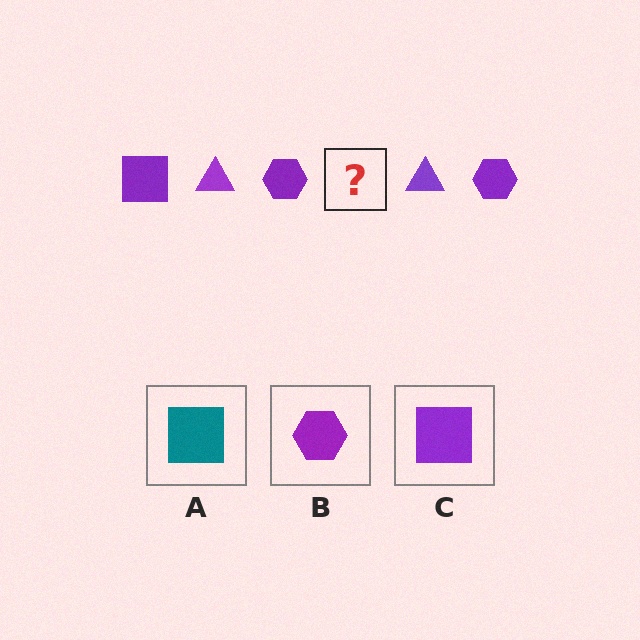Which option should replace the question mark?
Option C.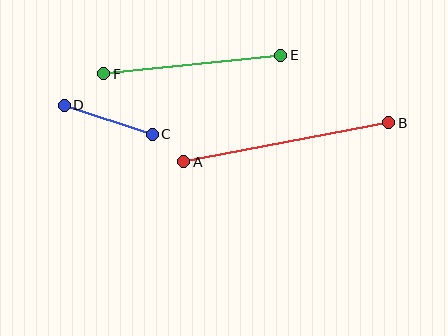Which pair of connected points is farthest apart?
Points A and B are farthest apart.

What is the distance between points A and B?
The distance is approximately 209 pixels.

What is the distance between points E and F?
The distance is approximately 178 pixels.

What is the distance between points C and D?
The distance is approximately 92 pixels.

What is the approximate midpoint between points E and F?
The midpoint is at approximately (192, 64) pixels.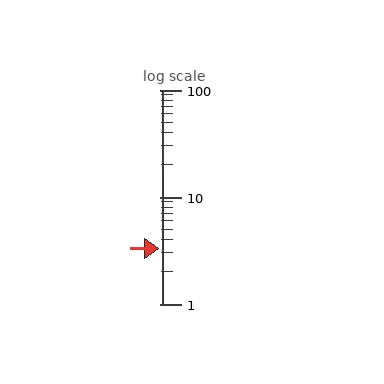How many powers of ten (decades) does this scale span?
The scale spans 2 decades, from 1 to 100.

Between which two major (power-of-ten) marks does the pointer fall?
The pointer is between 1 and 10.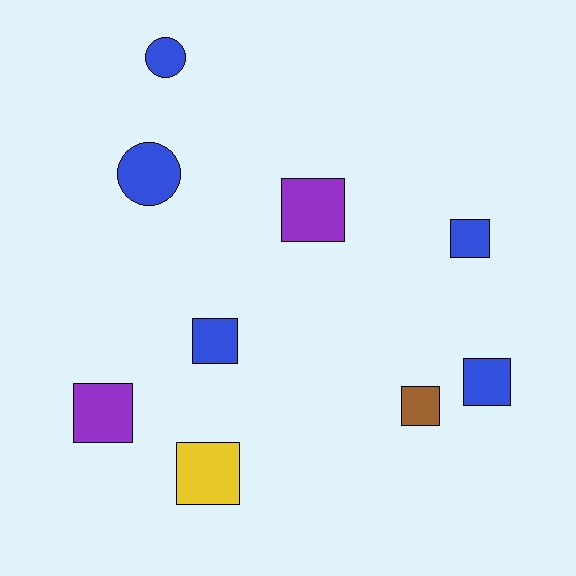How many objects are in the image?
There are 9 objects.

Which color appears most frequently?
Blue, with 5 objects.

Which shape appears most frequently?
Square, with 7 objects.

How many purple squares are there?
There are 2 purple squares.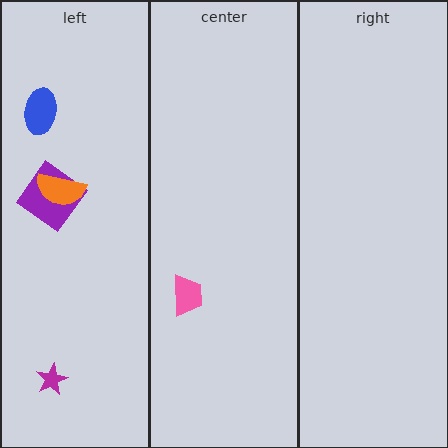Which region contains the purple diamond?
The left region.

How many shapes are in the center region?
1.